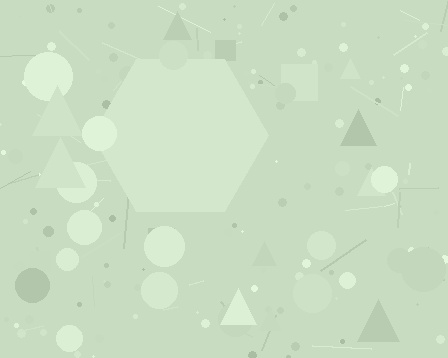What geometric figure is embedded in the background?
A hexagon is embedded in the background.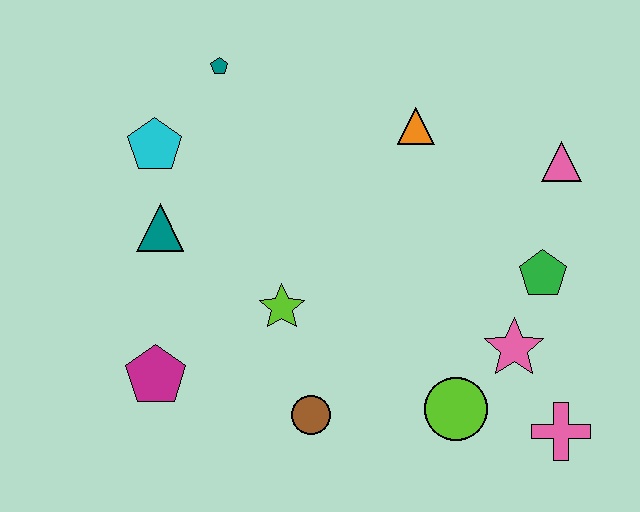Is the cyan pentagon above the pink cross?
Yes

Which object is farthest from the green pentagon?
The cyan pentagon is farthest from the green pentagon.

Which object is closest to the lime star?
The brown circle is closest to the lime star.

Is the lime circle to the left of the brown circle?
No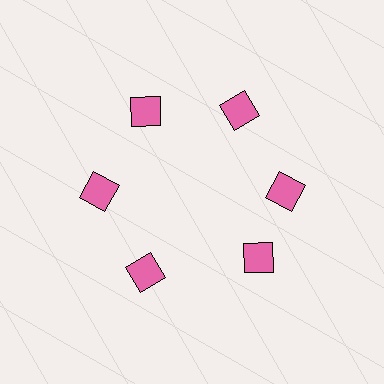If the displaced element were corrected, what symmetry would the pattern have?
It would have 6-fold rotational symmetry — the pattern would map onto itself every 60 degrees.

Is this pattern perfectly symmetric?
No. The 6 pink squares are arranged in a ring, but one element near the 5 o'clock position is rotated out of alignment along the ring, breaking the 6-fold rotational symmetry.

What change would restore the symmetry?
The symmetry would be restored by rotating it back into even spacing with its neighbors so that all 6 squares sit at equal angles and equal distance from the center.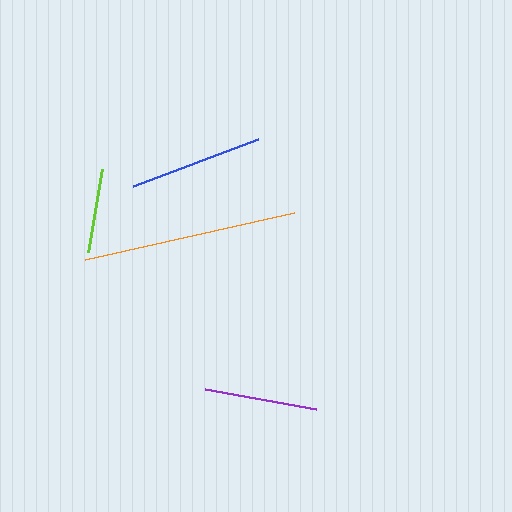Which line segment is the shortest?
The lime line is the shortest at approximately 83 pixels.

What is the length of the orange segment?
The orange segment is approximately 214 pixels long.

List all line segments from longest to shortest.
From longest to shortest: orange, blue, purple, lime.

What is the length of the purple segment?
The purple segment is approximately 113 pixels long.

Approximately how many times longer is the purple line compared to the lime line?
The purple line is approximately 1.4 times the length of the lime line.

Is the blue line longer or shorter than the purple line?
The blue line is longer than the purple line.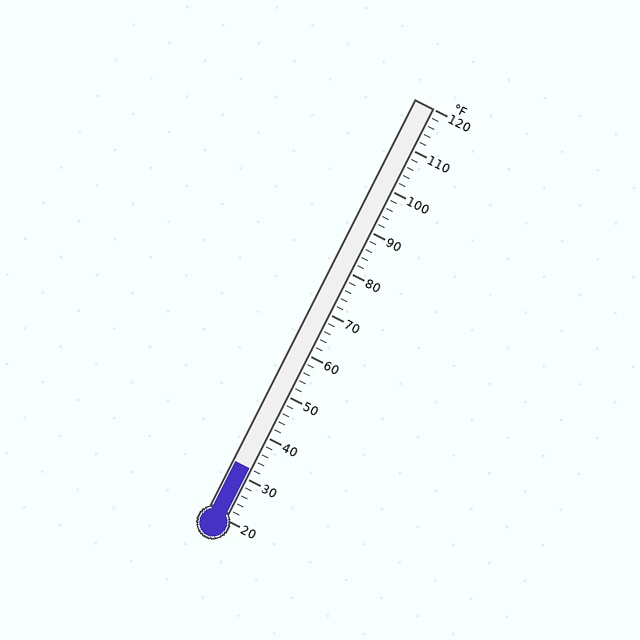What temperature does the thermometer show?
The thermometer shows approximately 32°F.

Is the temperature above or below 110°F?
The temperature is below 110°F.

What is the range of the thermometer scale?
The thermometer scale ranges from 20°F to 120°F.